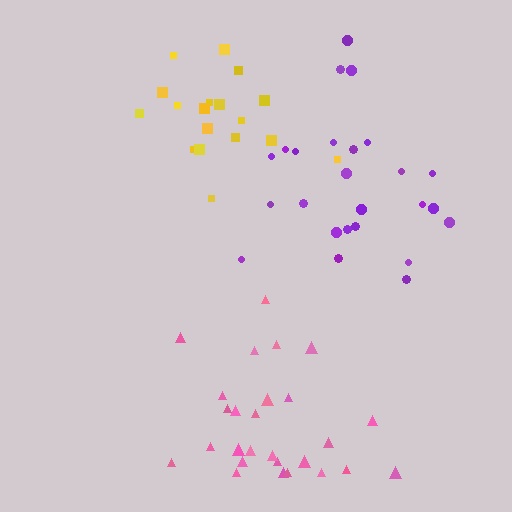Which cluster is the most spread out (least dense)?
Pink.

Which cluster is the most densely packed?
Yellow.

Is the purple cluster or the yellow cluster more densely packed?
Yellow.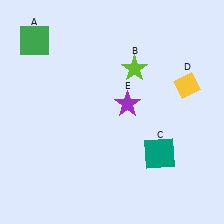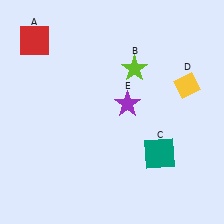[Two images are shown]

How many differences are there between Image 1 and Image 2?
There is 1 difference between the two images.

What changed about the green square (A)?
In Image 1, A is green. In Image 2, it changed to red.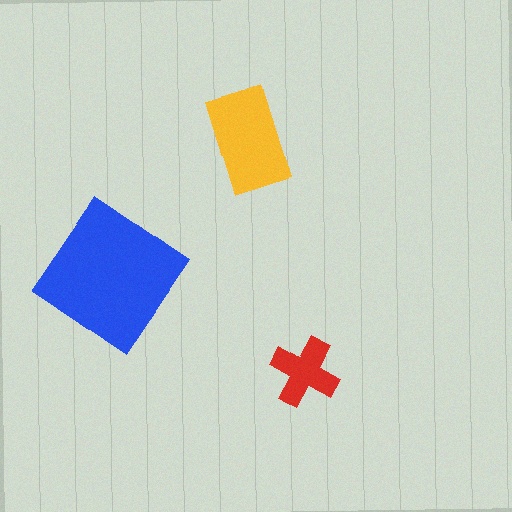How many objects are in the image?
There are 3 objects in the image.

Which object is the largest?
The blue diamond.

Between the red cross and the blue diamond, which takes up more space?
The blue diamond.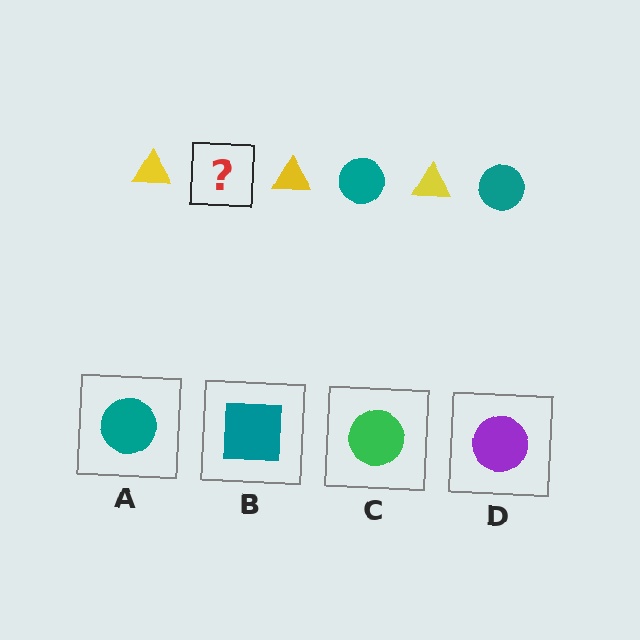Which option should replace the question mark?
Option A.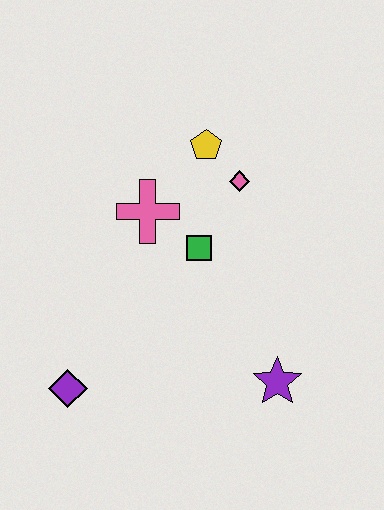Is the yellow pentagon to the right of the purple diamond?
Yes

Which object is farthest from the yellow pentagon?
The purple diamond is farthest from the yellow pentagon.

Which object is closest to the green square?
The pink cross is closest to the green square.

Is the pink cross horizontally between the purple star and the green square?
No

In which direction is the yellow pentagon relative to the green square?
The yellow pentagon is above the green square.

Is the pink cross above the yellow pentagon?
No